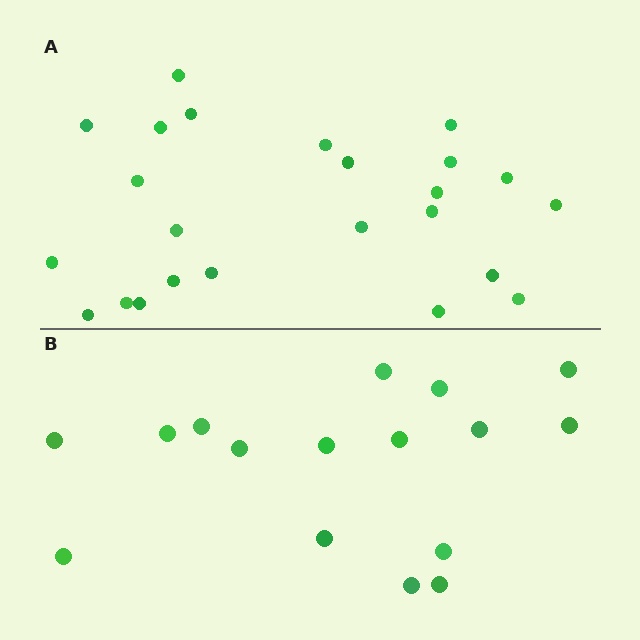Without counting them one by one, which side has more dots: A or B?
Region A (the top region) has more dots.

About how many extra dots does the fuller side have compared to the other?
Region A has roughly 8 or so more dots than region B.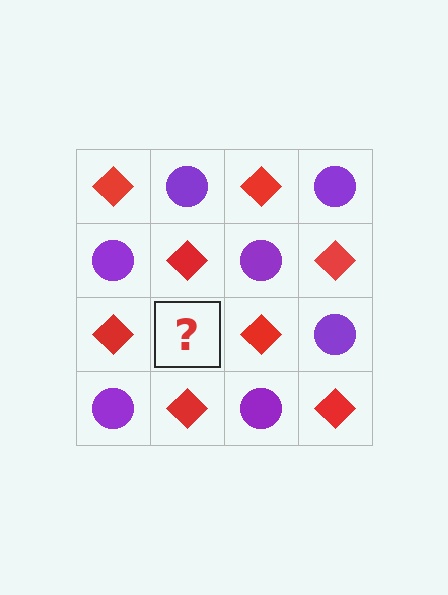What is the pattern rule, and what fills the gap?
The rule is that it alternates red diamond and purple circle in a checkerboard pattern. The gap should be filled with a purple circle.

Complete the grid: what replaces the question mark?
The question mark should be replaced with a purple circle.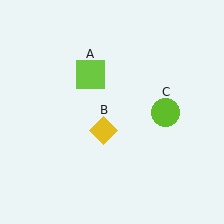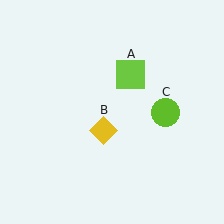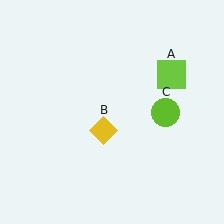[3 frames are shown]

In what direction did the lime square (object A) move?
The lime square (object A) moved right.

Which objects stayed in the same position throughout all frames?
Yellow diamond (object B) and lime circle (object C) remained stationary.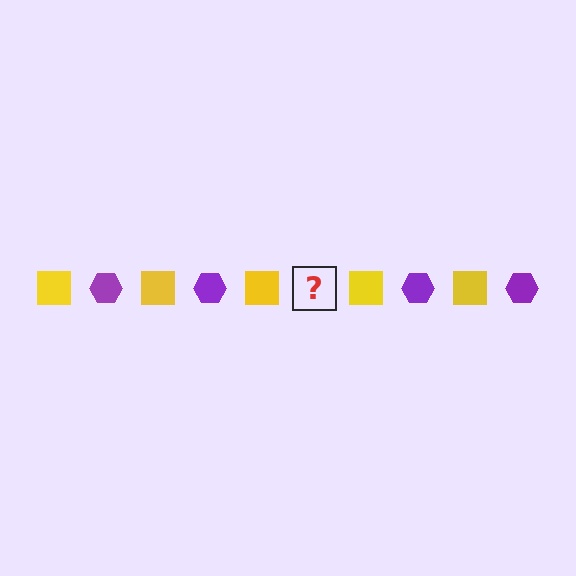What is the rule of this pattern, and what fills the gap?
The rule is that the pattern alternates between yellow square and purple hexagon. The gap should be filled with a purple hexagon.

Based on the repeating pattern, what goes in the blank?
The blank should be a purple hexagon.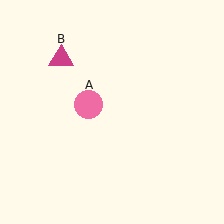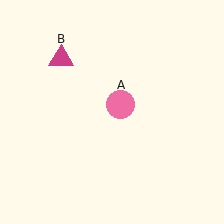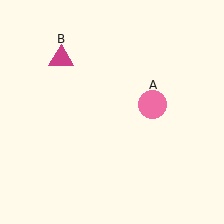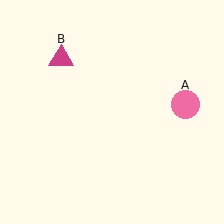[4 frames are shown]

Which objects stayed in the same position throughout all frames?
Magenta triangle (object B) remained stationary.